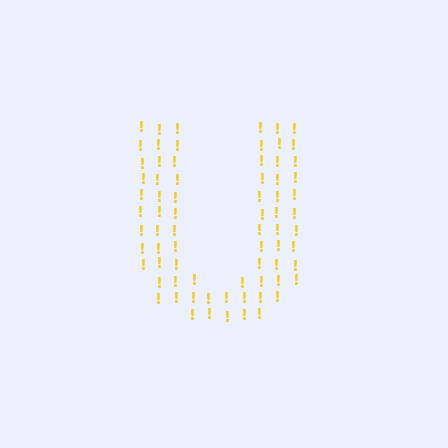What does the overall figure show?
The overall figure shows the letter U.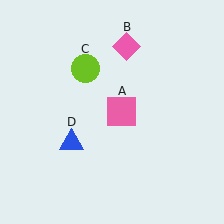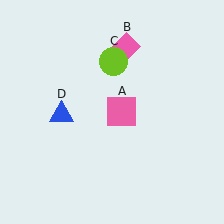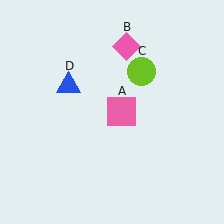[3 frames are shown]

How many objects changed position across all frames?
2 objects changed position: lime circle (object C), blue triangle (object D).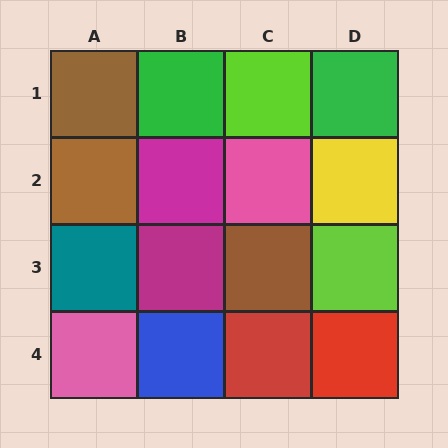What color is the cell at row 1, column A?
Brown.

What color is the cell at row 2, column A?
Brown.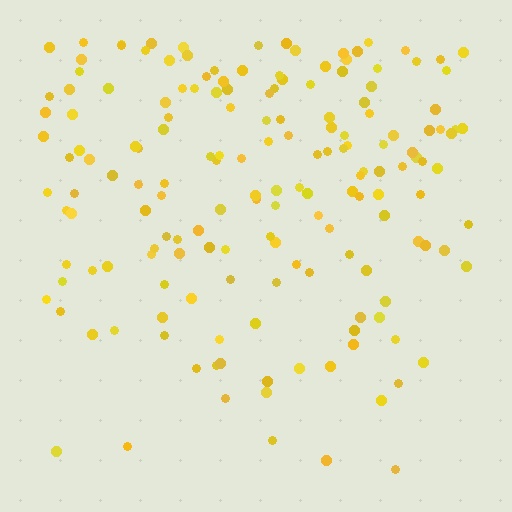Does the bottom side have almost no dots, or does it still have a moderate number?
Still a moderate number, just noticeably fewer than the top.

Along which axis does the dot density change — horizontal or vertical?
Vertical.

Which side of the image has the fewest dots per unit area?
The bottom.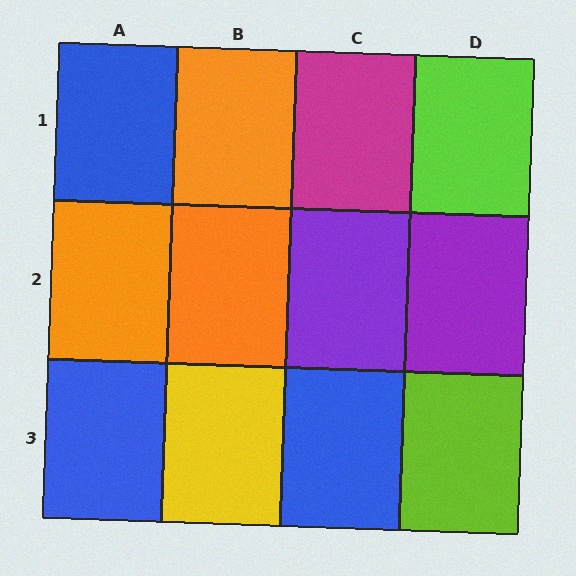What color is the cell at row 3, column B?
Yellow.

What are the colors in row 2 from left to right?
Orange, orange, purple, purple.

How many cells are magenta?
1 cell is magenta.